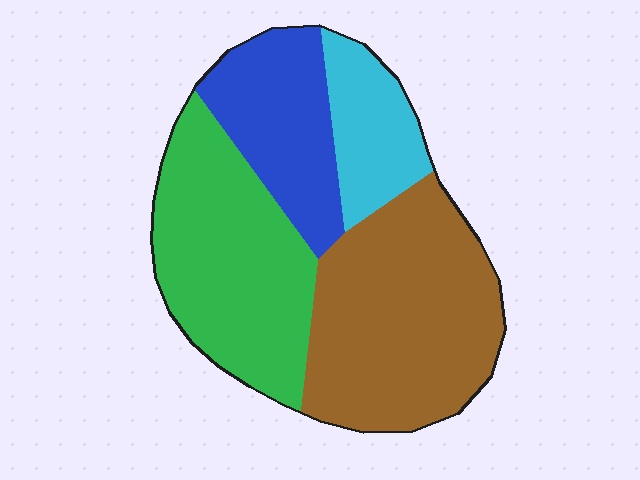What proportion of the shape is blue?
Blue takes up about one fifth (1/5) of the shape.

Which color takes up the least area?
Cyan, at roughly 15%.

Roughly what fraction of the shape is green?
Green covers 31% of the shape.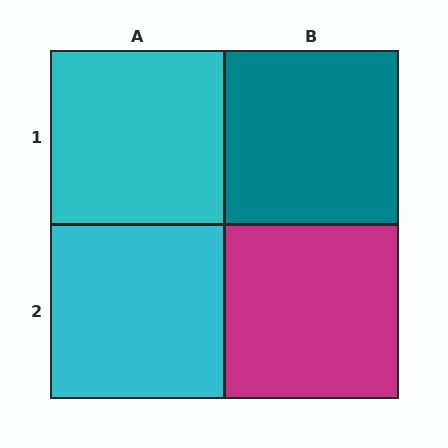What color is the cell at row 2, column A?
Cyan.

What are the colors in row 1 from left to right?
Cyan, teal.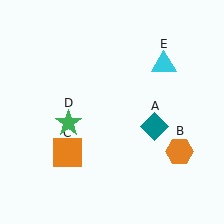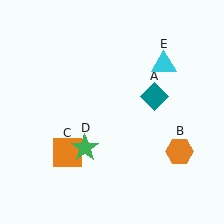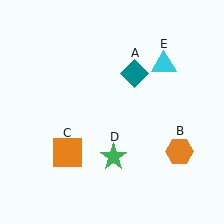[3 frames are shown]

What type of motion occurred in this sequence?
The teal diamond (object A), green star (object D) rotated counterclockwise around the center of the scene.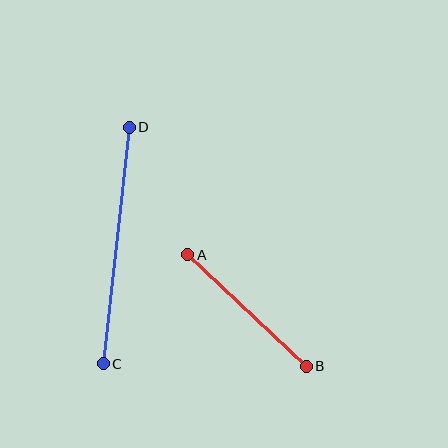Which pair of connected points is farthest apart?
Points C and D are farthest apart.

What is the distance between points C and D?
The distance is approximately 238 pixels.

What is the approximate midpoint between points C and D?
The midpoint is at approximately (116, 246) pixels.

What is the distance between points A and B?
The distance is approximately 163 pixels.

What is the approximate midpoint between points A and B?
The midpoint is at approximately (247, 310) pixels.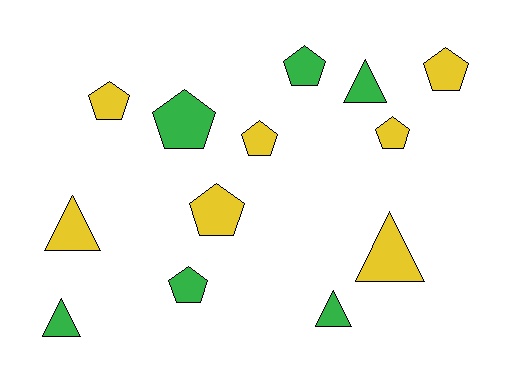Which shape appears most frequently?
Pentagon, with 8 objects.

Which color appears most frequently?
Yellow, with 7 objects.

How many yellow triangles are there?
There are 2 yellow triangles.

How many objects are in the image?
There are 13 objects.